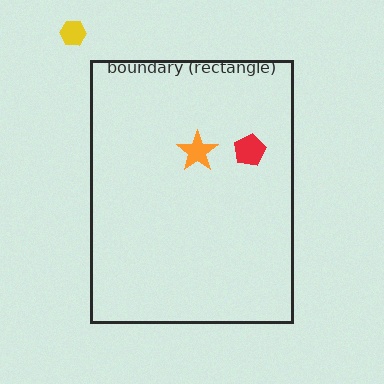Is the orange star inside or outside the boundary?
Inside.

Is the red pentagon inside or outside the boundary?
Inside.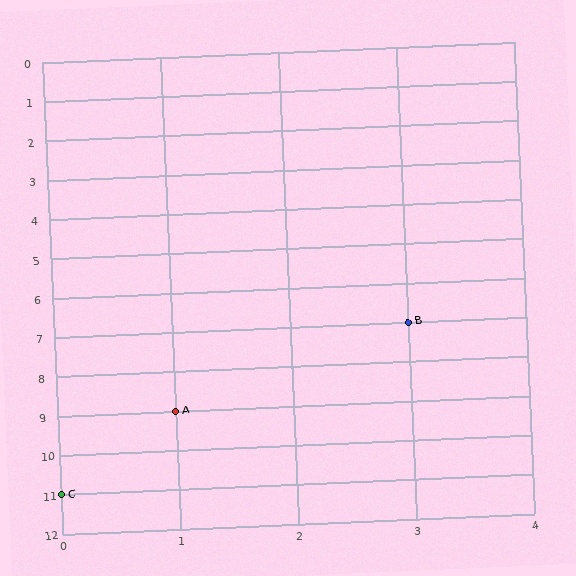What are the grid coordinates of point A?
Point A is at grid coordinates (1, 9).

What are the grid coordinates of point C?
Point C is at grid coordinates (0, 11).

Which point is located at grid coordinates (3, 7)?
Point B is at (3, 7).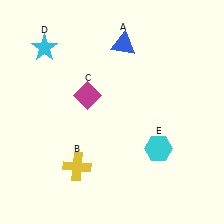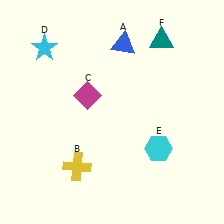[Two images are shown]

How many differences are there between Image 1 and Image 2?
There is 1 difference between the two images.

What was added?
A teal triangle (F) was added in Image 2.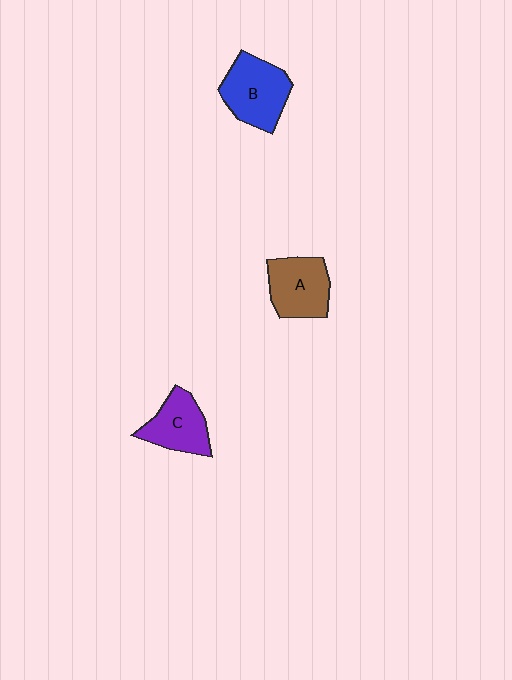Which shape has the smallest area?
Shape C (purple).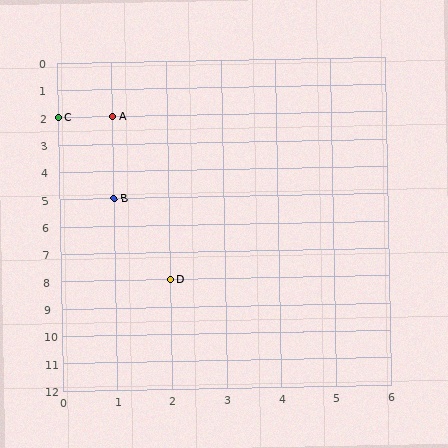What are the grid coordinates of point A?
Point A is at grid coordinates (1, 2).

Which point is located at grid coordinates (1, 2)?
Point A is at (1, 2).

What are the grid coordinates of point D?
Point D is at grid coordinates (2, 8).